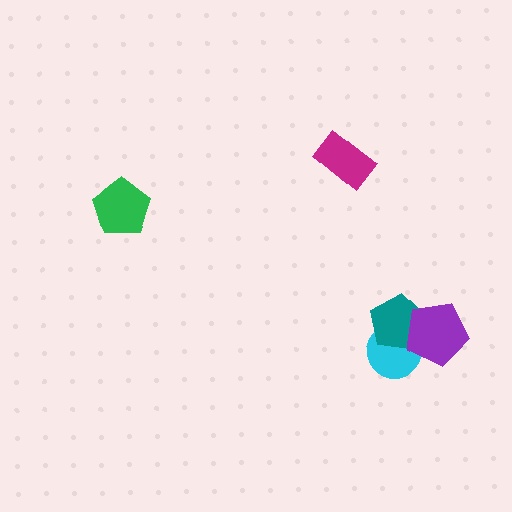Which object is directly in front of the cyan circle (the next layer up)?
The teal pentagon is directly in front of the cyan circle.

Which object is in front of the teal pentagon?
The purple pentagon is in front of the teal pentagon.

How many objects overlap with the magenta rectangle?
0 objects overlap with the magenta rectangle.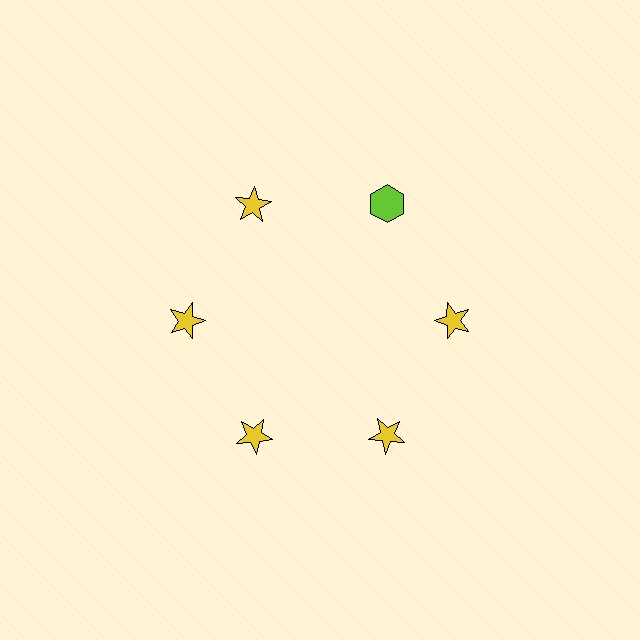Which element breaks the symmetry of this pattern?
The lime hexagon at roughly the 1 o'clock position breaks the symmetry. All other shapes are yellow stars.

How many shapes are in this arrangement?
There are 6 shapes arranged in a ring pattern.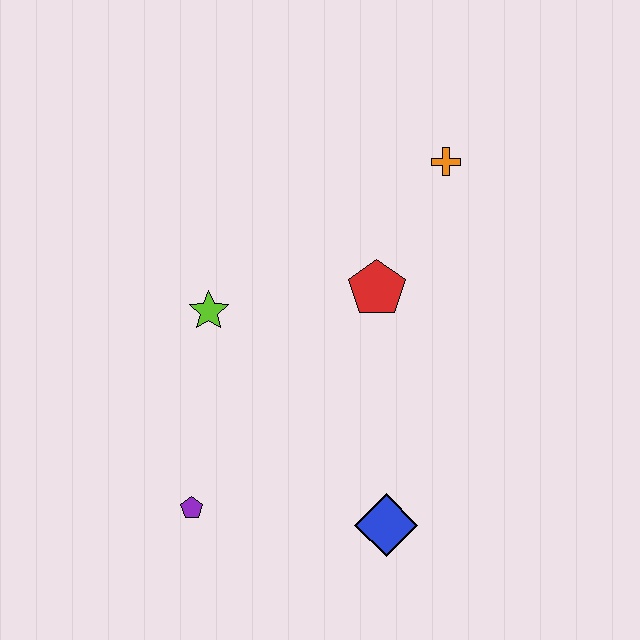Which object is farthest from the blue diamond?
The orange cross is farthest from the blue diamond.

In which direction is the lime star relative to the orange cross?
The lime star is to the left of the orange cross.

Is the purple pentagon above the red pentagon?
No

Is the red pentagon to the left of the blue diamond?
Yes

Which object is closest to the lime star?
The red pentagon is closest to the lime star.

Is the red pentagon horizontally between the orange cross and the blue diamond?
No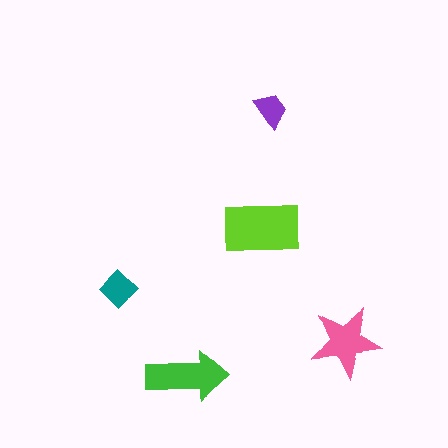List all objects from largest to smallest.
The lime rectangle, the green arrow, the pink star, the teal diamond, the purple trapezoid.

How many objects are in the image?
There are 5 objects in the image.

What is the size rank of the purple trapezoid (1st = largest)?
5th.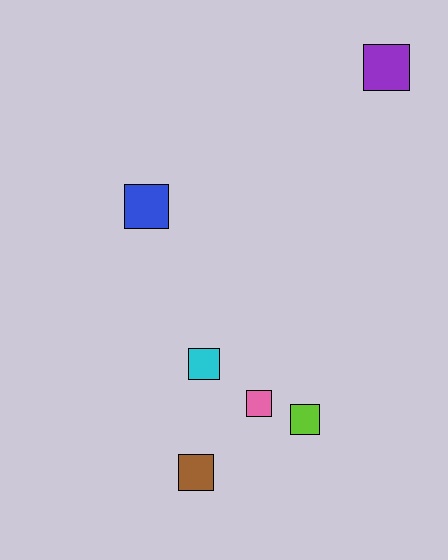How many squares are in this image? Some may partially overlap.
There are 6 squares.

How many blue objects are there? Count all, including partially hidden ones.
There is 1 blue object.